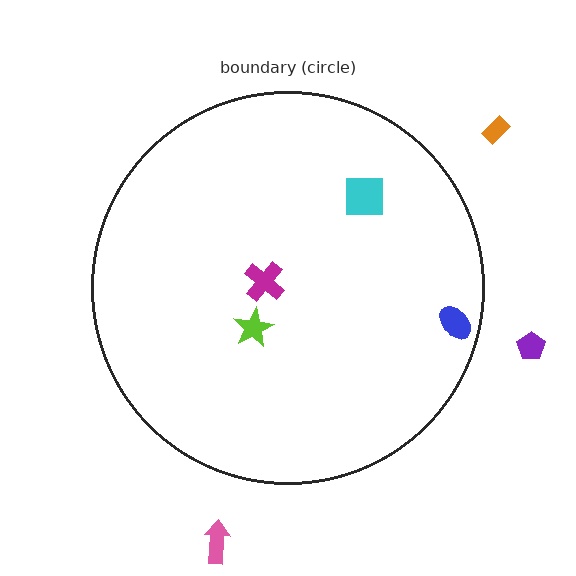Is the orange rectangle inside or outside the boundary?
Outside.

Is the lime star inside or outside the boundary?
Inside.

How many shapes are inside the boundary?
4 inside, 3 outside.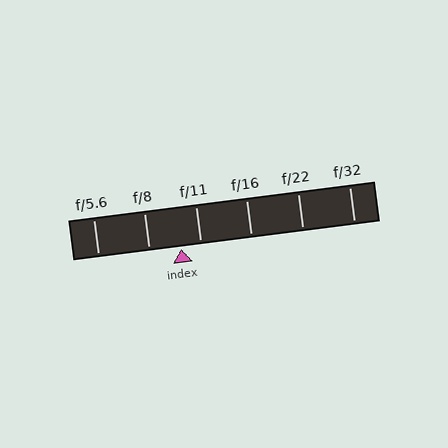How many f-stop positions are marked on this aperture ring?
There are 6 f-stop positions marked.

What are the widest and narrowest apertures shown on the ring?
The widest aperture shown is f/5.6 and the narrowest is f/32.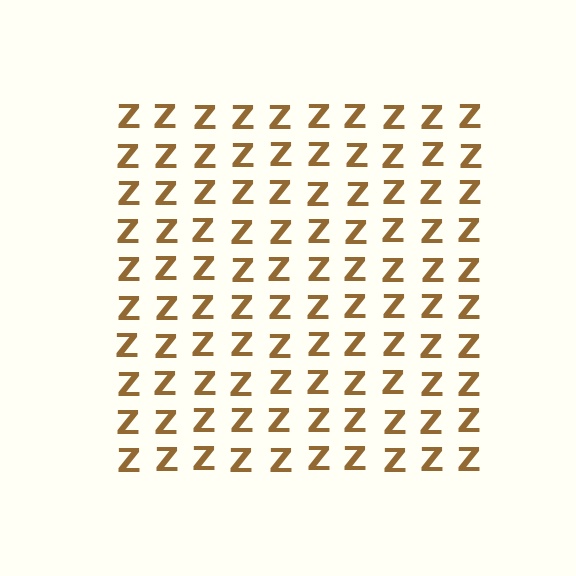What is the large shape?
The large shape is a square.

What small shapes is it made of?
It is made of small letter Z's.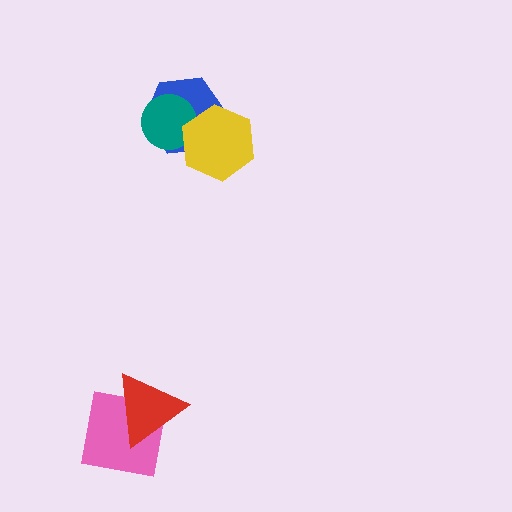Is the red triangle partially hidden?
No, no other shape covers it.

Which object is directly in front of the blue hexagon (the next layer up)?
The teal circle is directly in front of the blue hexagon.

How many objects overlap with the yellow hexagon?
2 objects overlap with the yellow hexagon.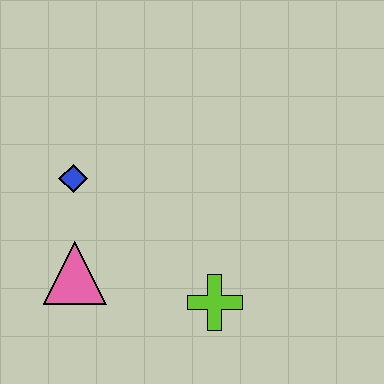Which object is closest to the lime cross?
The pink triangle is closest to the lime cross.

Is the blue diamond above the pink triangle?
Yes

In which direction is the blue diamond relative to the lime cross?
The blue diamond is to the left of the lime cross.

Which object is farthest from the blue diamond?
The lime cross is farthest from the blue diamond.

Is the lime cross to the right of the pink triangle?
Yes